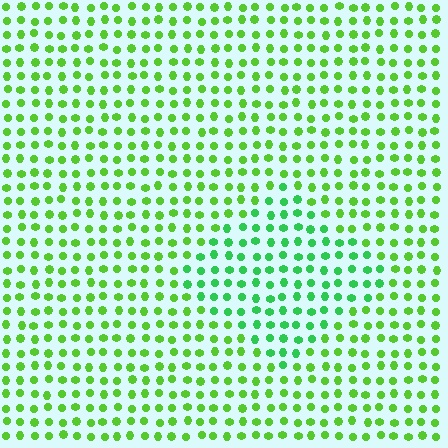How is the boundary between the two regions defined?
The boundary is defined purely by a slight shift in hue (about 29 degrees). Spacing, size, and orientation are identical on both sides.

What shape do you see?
I see a diamond.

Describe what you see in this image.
The image is filled with small lime elements in a uniform arrangement. A diamond-shaped region is visible where the elements are tinted to a slightly different hue, forming a subtle color boundary.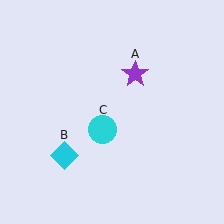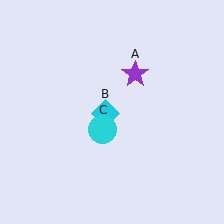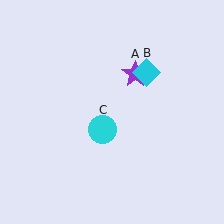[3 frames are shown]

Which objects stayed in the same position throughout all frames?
Purple star (object A) and cyan circle (object C) remained stationary.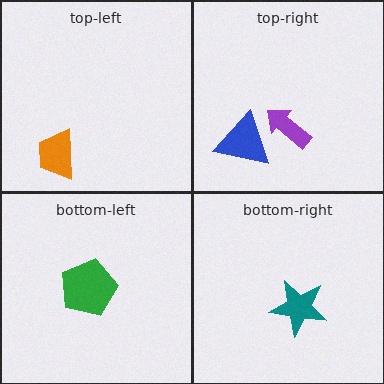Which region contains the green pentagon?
The bottom-left region.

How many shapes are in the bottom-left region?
1.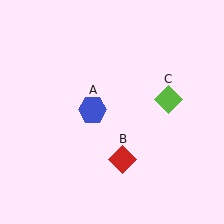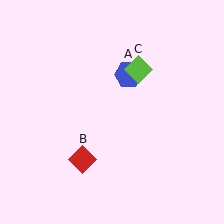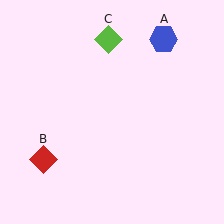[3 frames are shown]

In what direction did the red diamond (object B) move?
The red diamond (object B) moved left.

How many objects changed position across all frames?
3 objects changed position: blue hexagon (object A), red diamond (object B), lime diamond (object C).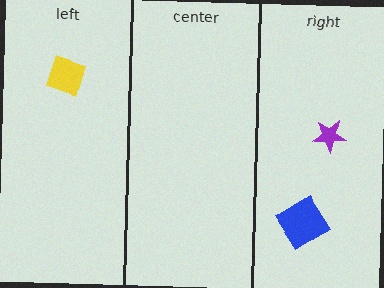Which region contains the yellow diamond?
The left region.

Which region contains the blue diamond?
The right region.